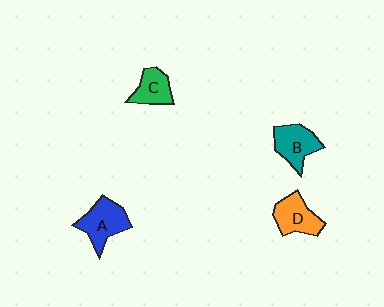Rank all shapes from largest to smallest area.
From largest to smallest: A (blue), B (teal), D (orange), C (green).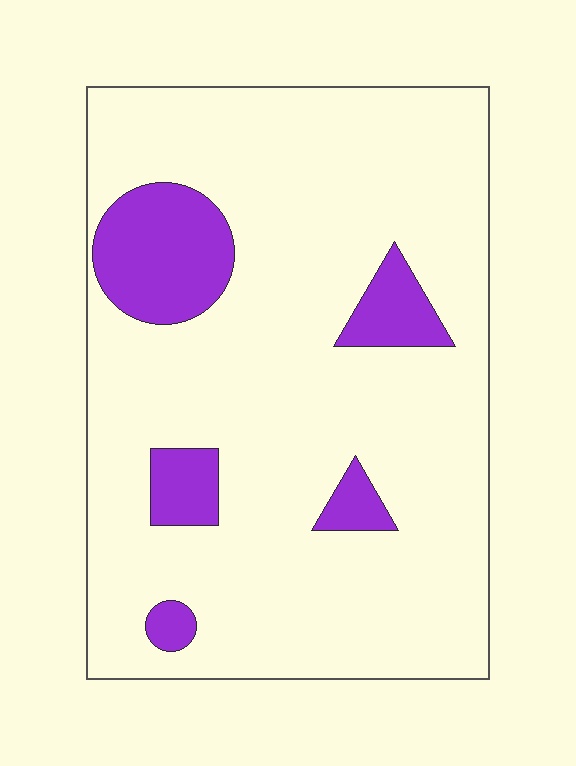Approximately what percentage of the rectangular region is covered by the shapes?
Approximately 15%.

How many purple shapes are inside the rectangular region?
5.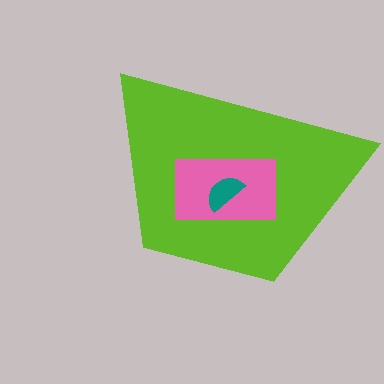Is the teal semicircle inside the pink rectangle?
Yes.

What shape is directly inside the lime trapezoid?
The pink rectangle.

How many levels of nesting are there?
3.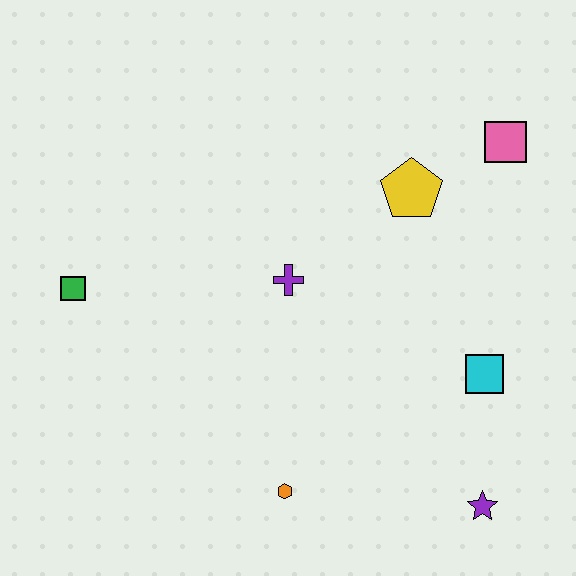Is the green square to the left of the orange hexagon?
Yes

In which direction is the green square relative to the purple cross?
The green square is to the left of the purple cross.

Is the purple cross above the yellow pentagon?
No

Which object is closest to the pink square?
The yellow pentagon is closest to the pink square.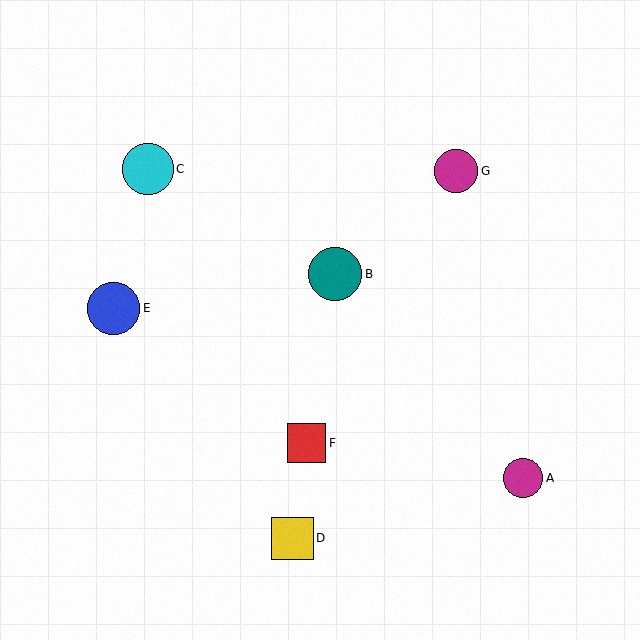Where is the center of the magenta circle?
The center of the magenta circle is at (456, 171).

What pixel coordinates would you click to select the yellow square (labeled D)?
Click at (292, 538) to select the yellow square D.